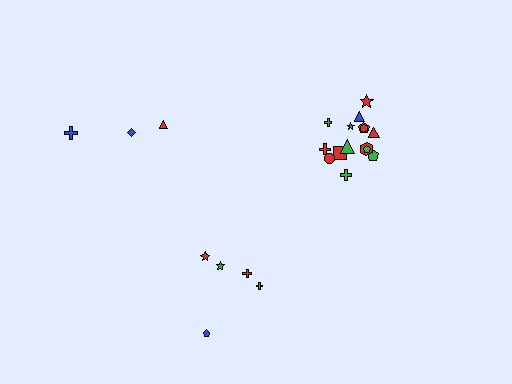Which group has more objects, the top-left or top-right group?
The top-right group.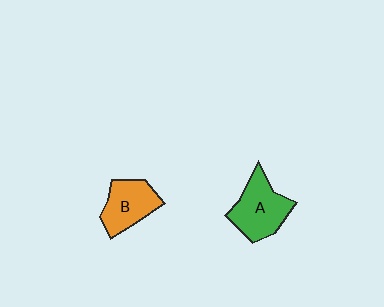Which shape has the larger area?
Shape A (green).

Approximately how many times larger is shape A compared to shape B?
Approximately 1.2 times.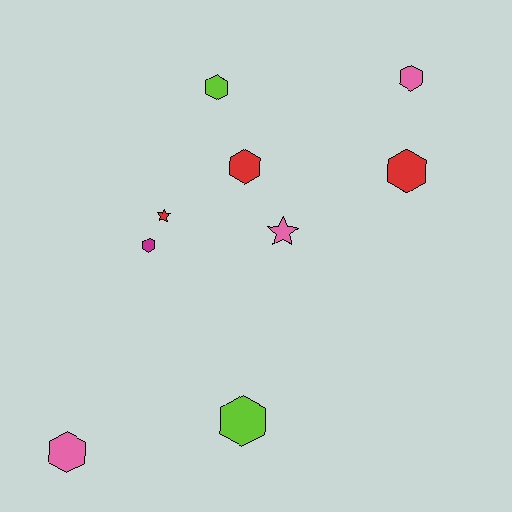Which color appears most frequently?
Red, with 3 objects.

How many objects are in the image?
There are 9 objects.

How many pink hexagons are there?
There are 2 pink hexagons.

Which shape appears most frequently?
Hexagon, with 7 objects.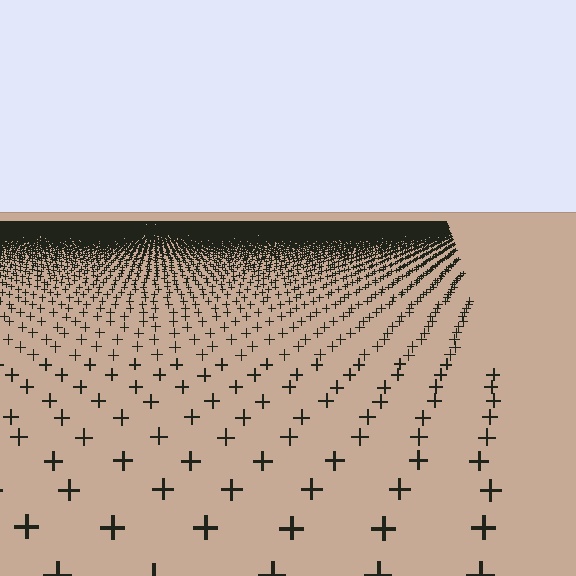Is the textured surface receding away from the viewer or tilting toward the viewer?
The surface is receding away from the viewer. Texture elements get smaller and denser toward the top.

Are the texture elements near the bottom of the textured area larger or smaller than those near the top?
Larger. Near the bottom, elements are closer to the viewer and appear at a bigger on-screen size.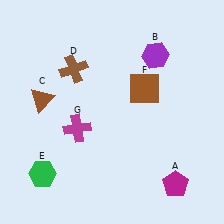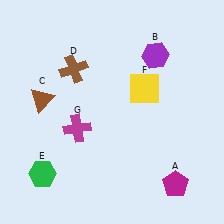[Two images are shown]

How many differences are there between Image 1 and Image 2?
There is 1 difference between the two images.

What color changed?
The square (F) changed from brown in Image 1 to yellow in Image 2.